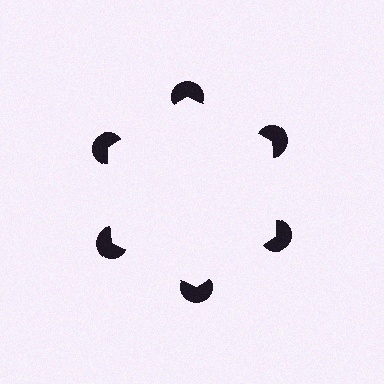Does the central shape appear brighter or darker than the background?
It typically appears slightly brighter than the background, even though no actual brightness change is drawn.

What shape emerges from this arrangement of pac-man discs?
An illusory hexagon — its edges are inferred from the aligned wedge cuts in the pac-man discs, not physically drawn.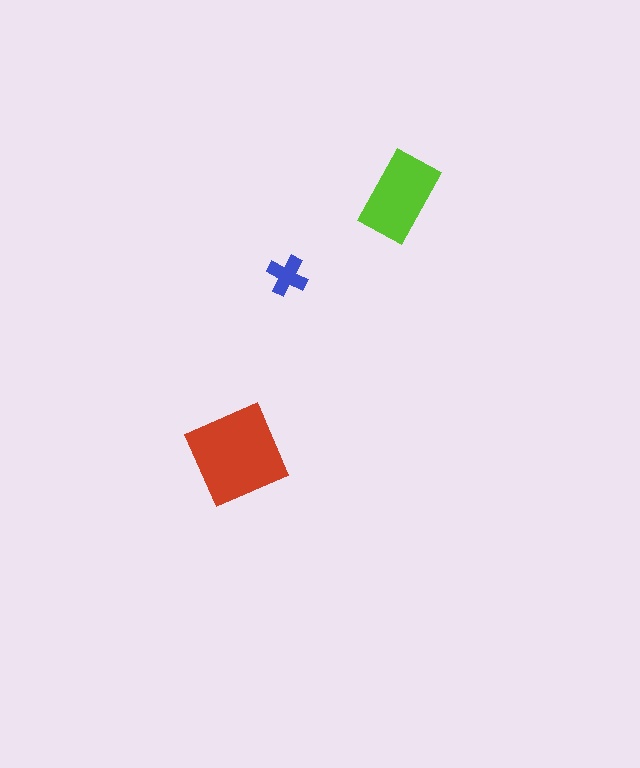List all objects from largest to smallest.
The red square, the lime rectangle, the blue cross.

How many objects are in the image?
There are 3 objects in the image.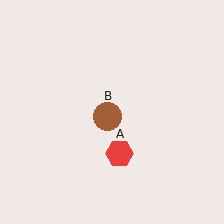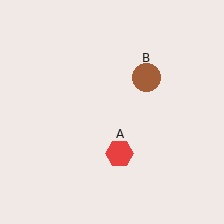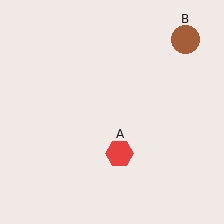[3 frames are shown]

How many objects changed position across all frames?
1 object changed position: brown circle (object B).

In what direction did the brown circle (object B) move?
The brown circle (object B) moved up and to the right.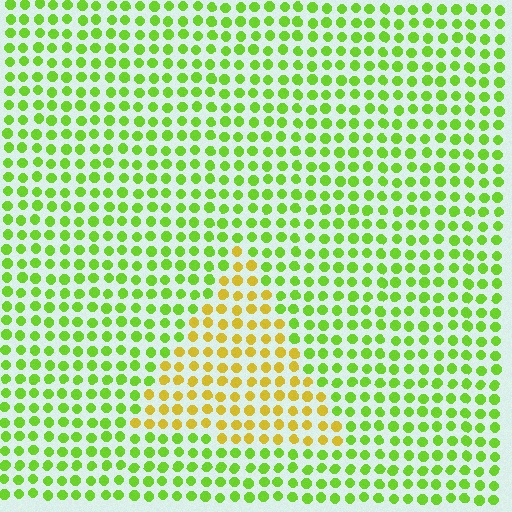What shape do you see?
I see a triangle.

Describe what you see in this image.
The image is filled with small lime elements in a uniform arrangement. A triangle-shaped region is visible where the elements are tinted to a slightly different hue, forming a subtle color boundary.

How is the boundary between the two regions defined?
The boundary is defined purely by a slight shift in hue (about 46 degrees). Spacing, size, and orientation are identical on both sides.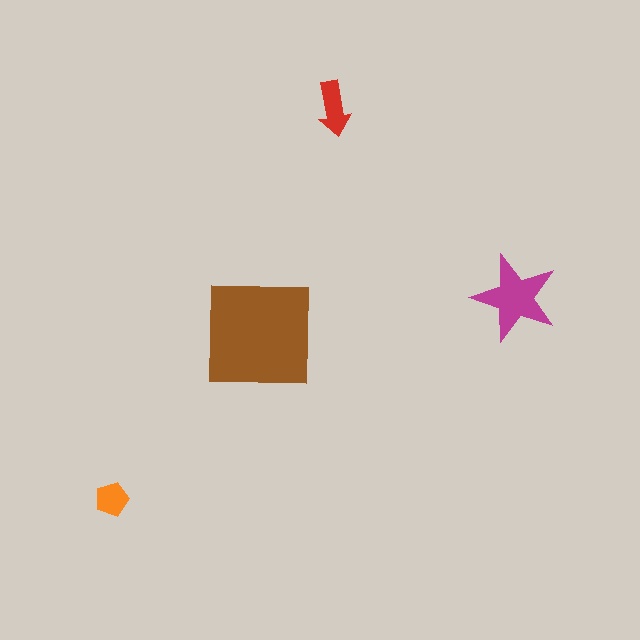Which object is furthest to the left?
The orange pentagon is leftmost.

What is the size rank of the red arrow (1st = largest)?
3rd.